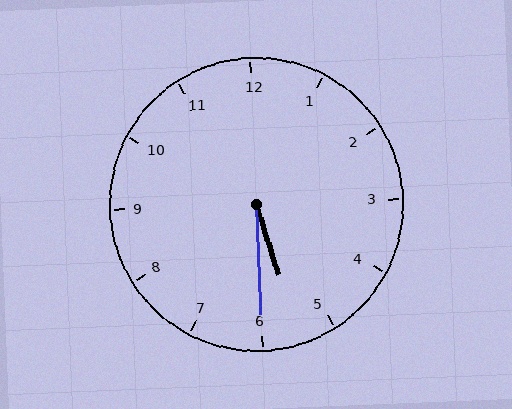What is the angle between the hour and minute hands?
Approximately 15 degrees.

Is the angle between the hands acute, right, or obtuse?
It is acute.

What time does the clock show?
5:30.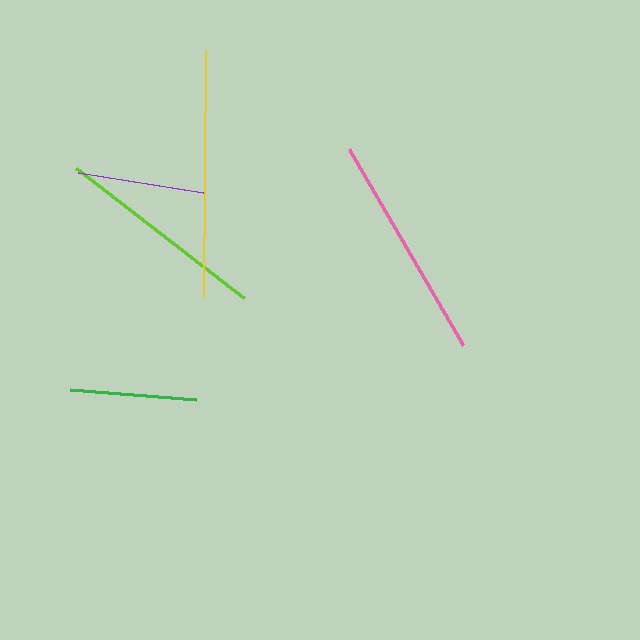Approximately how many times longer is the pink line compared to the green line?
The pink line is approximately 1.8 times the length of the green line.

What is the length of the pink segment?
The pink segment is approximately 227 pixels long.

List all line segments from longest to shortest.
From longest to shortest: yellow, pink, lime, green, purple.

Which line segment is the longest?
The yellow line is the longest at approximately 248 pixels.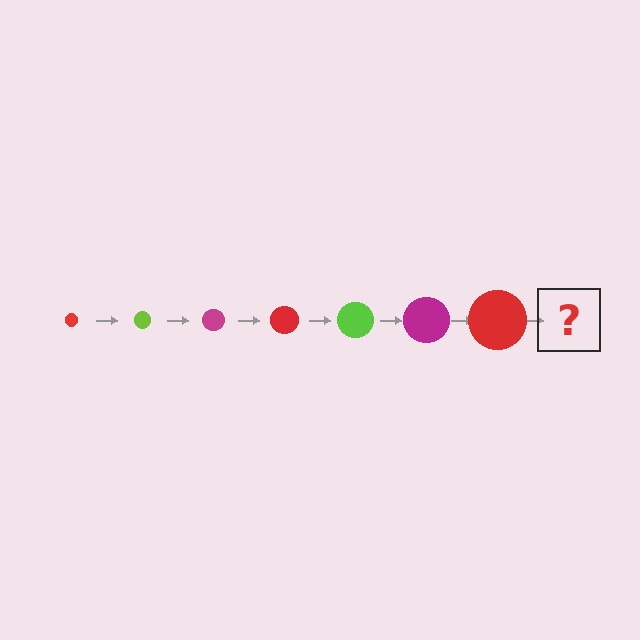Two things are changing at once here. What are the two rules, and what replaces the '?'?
The two rules are that the circle grows larger each step and the color cycles through red, lime, and magenta. The '?' should be a lime circle, larger than the previous one.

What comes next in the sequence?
The next element should be a lime circle, larger than the previous one.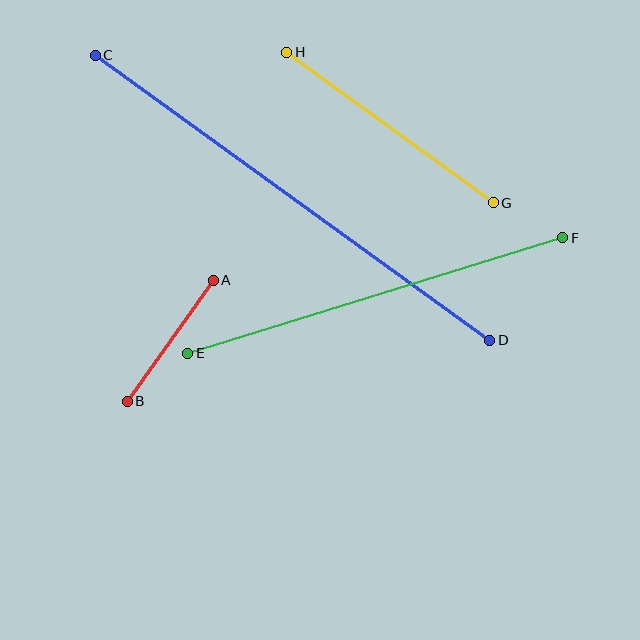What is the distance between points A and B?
The distance is approximately 148 pixels.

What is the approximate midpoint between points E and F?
The midpoint is at approximately (375, 295) pixels.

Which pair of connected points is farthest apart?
Points C and D are farthest apart.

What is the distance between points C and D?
The distance is approximately 487 pixels.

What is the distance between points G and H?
The distance is approximately 256 pixels.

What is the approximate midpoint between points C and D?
The midpoint is at approximately (293, 198) pixels.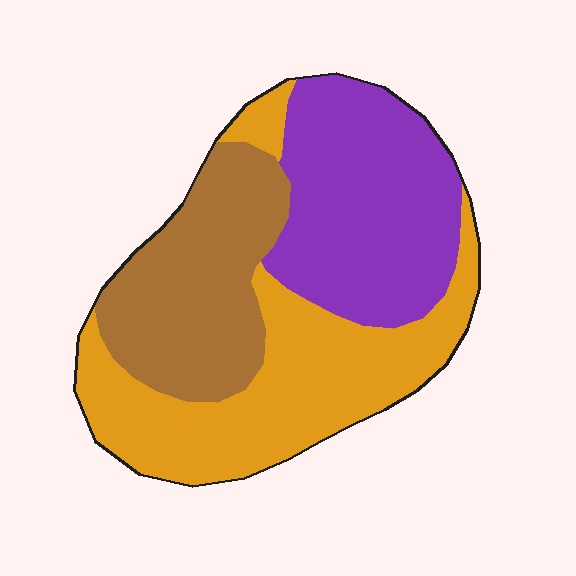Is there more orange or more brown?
Orange.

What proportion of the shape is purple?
Purple takes up between a quarter and a half of the shape.